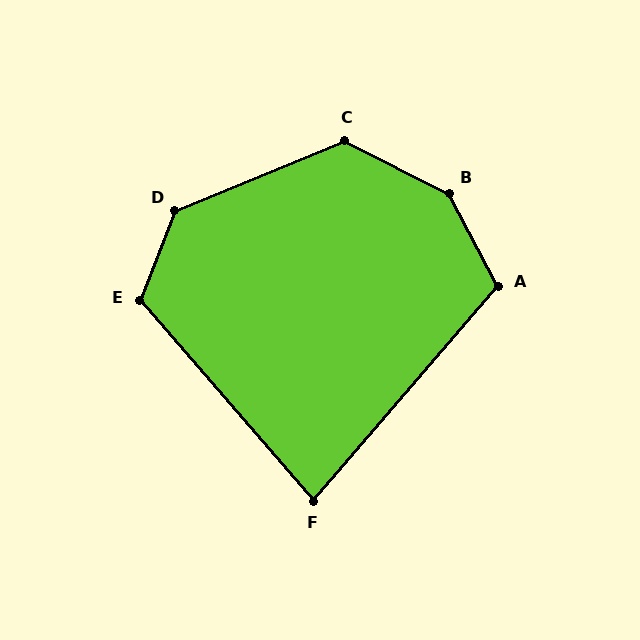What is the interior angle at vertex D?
Approximately 134 degrees (obtuse).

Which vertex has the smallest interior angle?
F, at approximately 82 degrees.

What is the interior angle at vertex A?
Approximately 112 degrees (obtuse).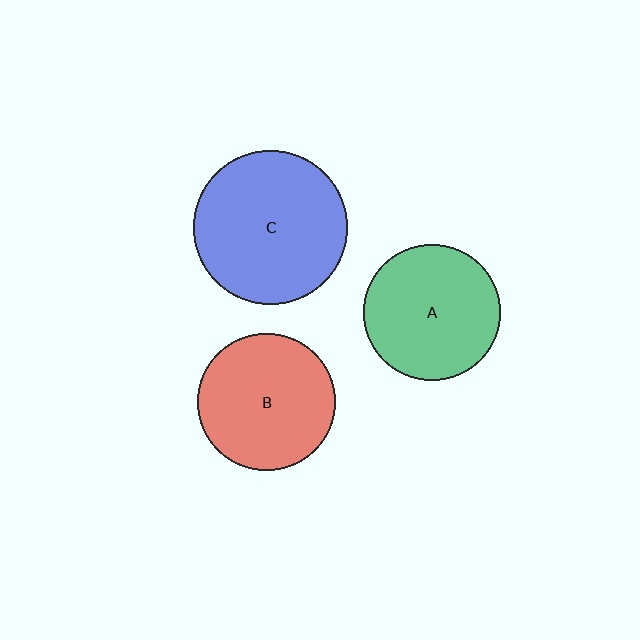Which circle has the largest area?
Circle C (blue).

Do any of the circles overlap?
No, none of the circles overlap.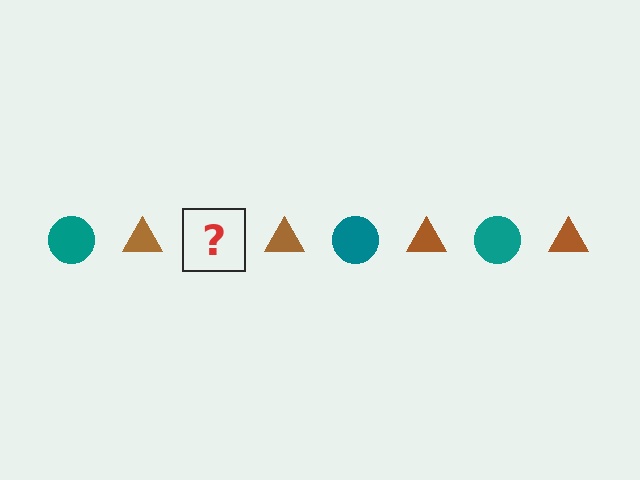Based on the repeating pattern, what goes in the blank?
The blank should be a teal circle.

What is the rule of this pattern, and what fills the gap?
The rule is that the pattern alternates between teal circle and brown triangle. The gap should be filled with a teal circle.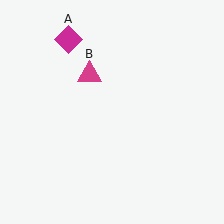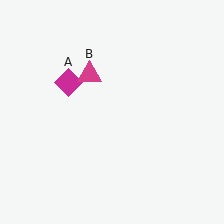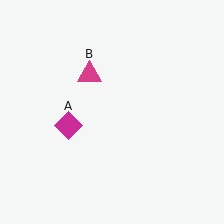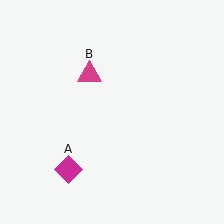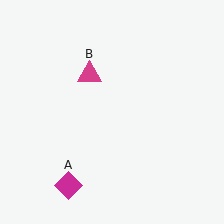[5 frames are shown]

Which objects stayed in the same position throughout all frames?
Magenta triangle (object B) remained stationary.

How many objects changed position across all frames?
1 object changed position: magenta diamond (object A).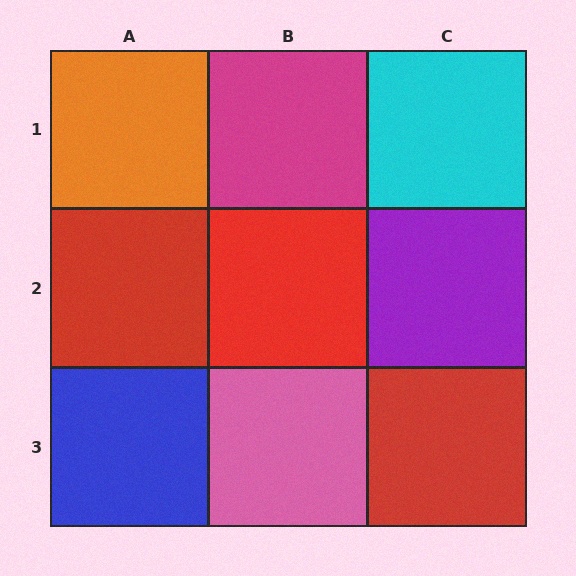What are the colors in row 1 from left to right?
Orange, magenta, cyan.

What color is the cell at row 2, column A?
Red.